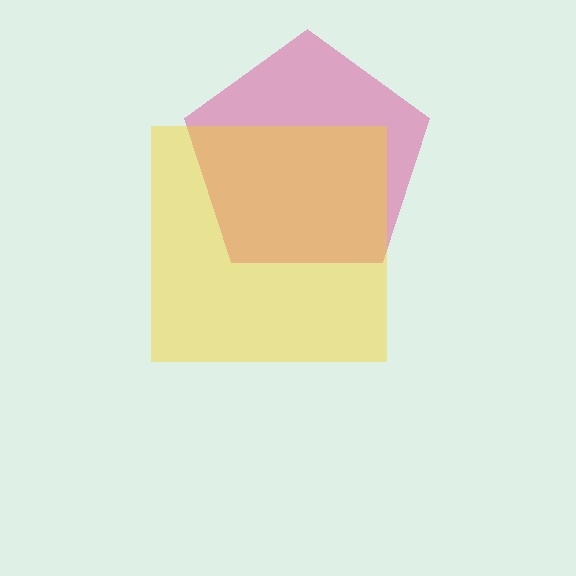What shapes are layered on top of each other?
The layered shapes are: a magenta pentagon, a yellow square.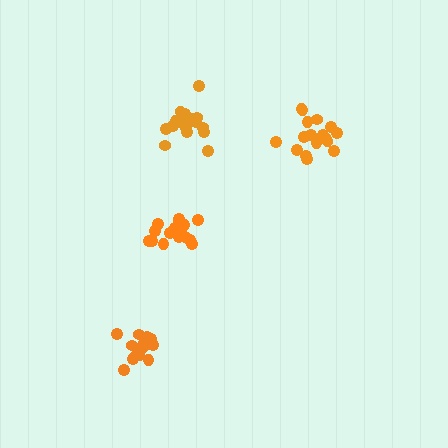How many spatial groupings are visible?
There are 4 spatial groupings.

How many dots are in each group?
Group 1: 19 dots, Group 2: 19 dots, Group 3: 17 dots, Group 4: 17 dots (72 total).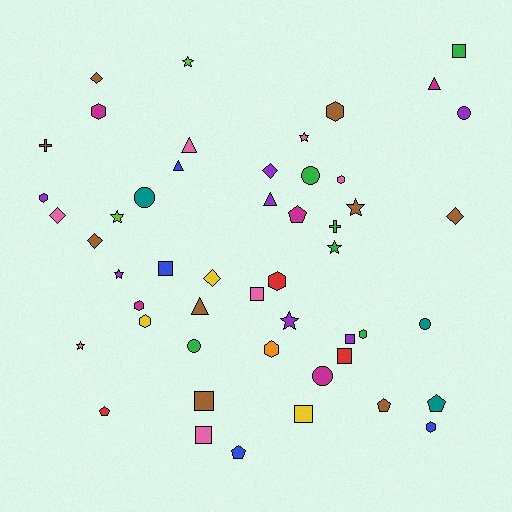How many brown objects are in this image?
There are 9 brown objects.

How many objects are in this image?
There are 50 objects.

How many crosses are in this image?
There are 2 crosses.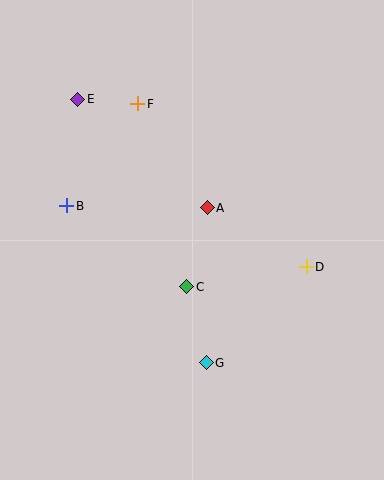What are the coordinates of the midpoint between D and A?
The midpoint between D and A is at (257, 237).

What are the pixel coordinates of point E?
Point E is at (78, 99).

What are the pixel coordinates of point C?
Point C is at (186, 287).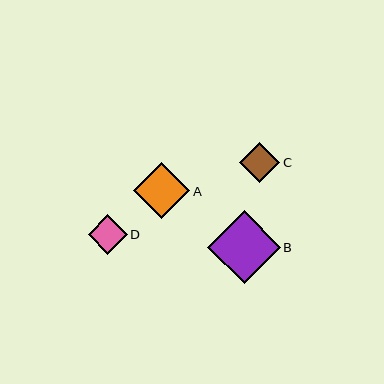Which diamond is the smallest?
Diamond D is the smallest with a size of approximately 39 pixels.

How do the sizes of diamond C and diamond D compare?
Diamond C and diamond D are approximately the same size.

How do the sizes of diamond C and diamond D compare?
Diamond C and diamond D are approximately the same size.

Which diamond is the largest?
Diamond B is the largest with a size of approximately 72 pixels.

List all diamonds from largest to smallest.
From largest to smallest: B, A, C, D.